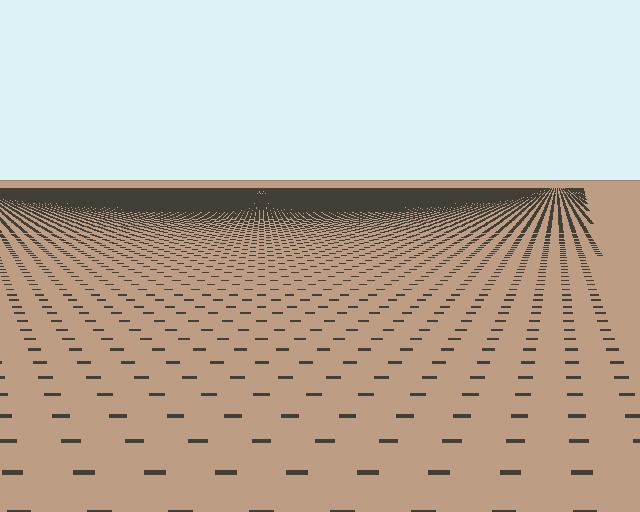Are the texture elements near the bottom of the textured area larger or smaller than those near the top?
Larger. Near the bottom, elements are closer to the viewer and appear at a bigger on-screen size.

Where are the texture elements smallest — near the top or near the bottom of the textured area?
Near the top.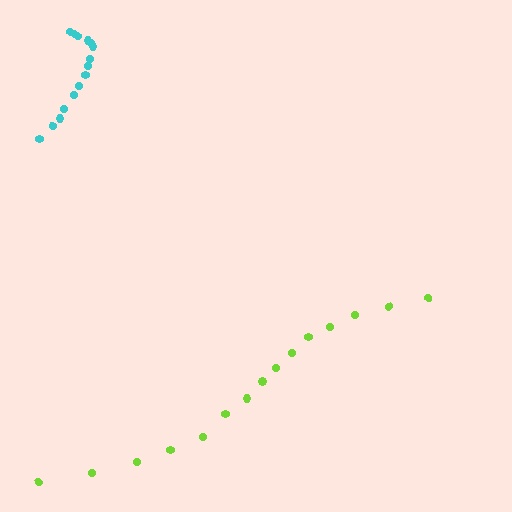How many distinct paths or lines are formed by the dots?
There are 2 distinct paths.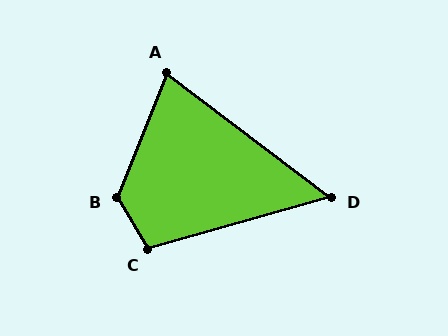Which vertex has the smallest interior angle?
D, at approximately 53 degrees.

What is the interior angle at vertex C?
Approximately 105 degrees (obtuse).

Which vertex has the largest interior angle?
B, at approximately 127 degrees.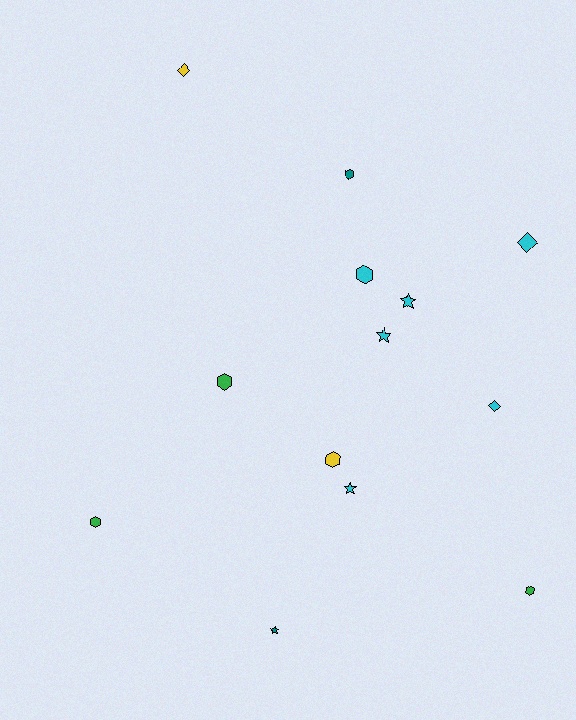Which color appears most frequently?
Cyan, with 6 objects.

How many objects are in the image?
There are 13 objects.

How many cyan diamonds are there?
There are 2 cyan diamonds.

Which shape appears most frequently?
Hexagon, with 6 objects.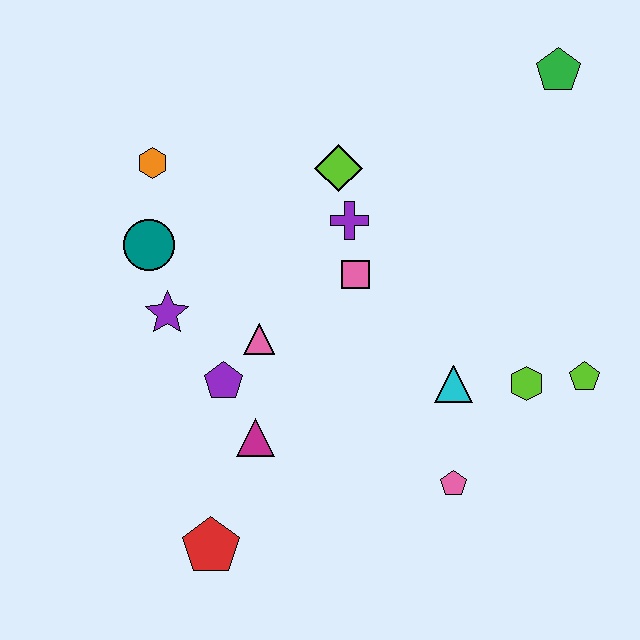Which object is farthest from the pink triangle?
The green pentagon is farthest from the pink triangle.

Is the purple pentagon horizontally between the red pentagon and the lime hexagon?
Yes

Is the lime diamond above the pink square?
Yes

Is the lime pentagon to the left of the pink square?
No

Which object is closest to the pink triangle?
The purple pentagon is closest to the pink triangle.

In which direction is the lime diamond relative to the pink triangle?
The lime diamond is above the pink triangle.